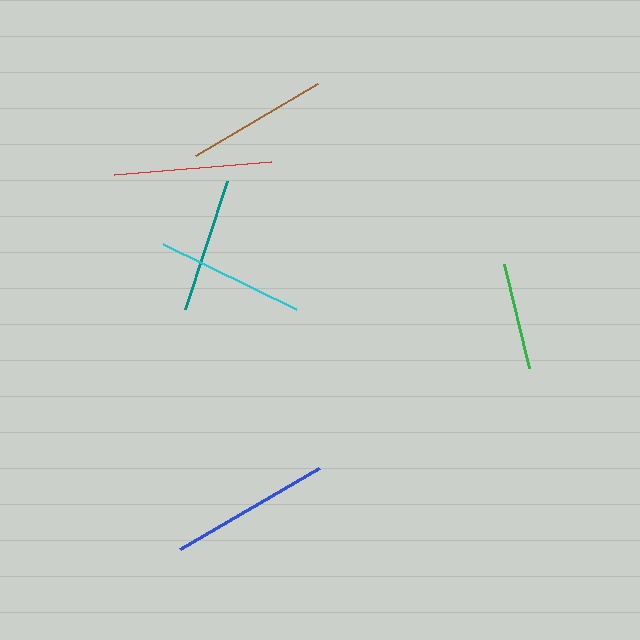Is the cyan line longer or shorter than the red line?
The red line is longer than the cyan line.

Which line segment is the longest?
The blue line is the longest at approximately 160 pixels.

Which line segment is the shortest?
The green line is the shortest at approximately 107 pixels.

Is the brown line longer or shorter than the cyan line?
The cyan line is longer than the brown line.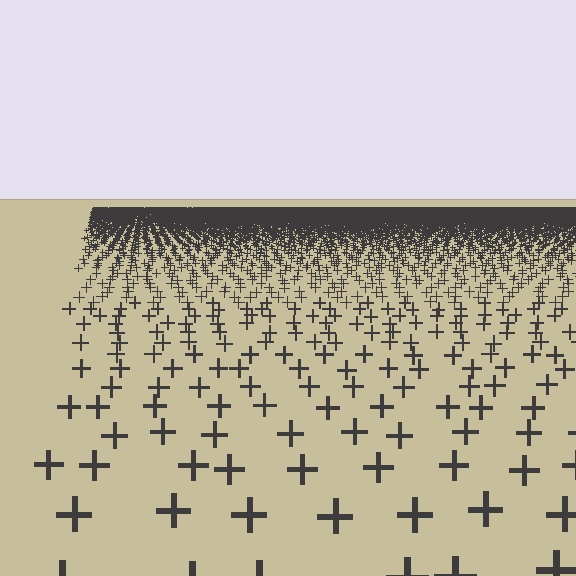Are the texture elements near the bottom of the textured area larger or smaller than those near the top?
Larger. Near the bottom, elements are closer to the viewer and appear at a bigger on-screen size.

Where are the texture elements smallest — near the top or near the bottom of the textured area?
Near the top.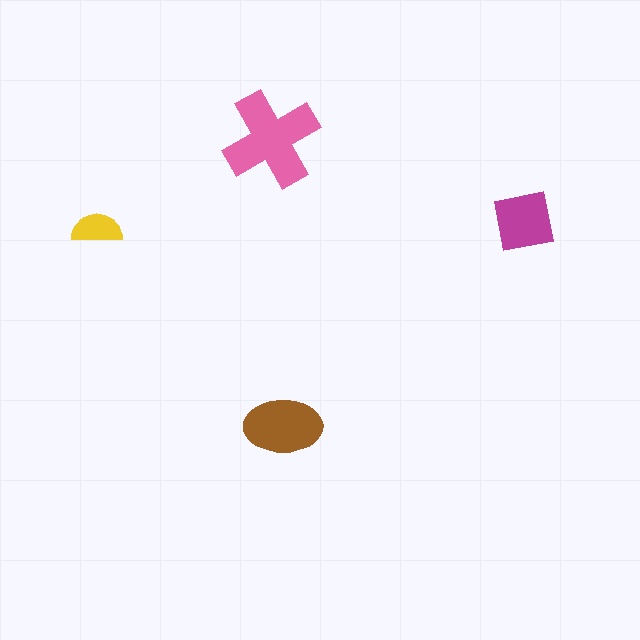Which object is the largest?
The pink cross.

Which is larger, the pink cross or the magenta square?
The pink cross.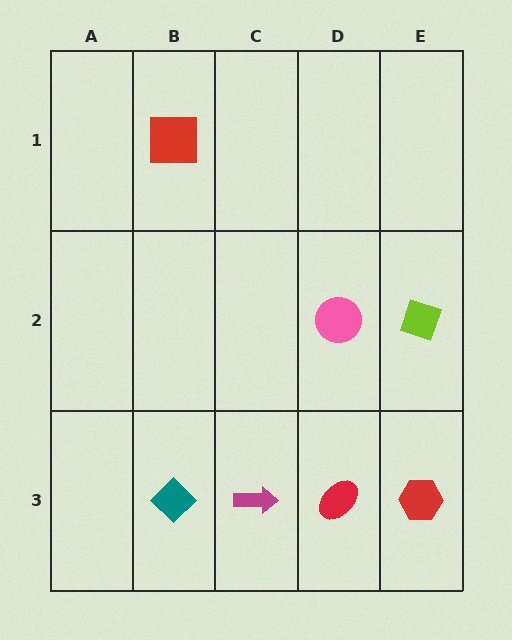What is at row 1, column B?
A red square.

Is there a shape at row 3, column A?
No, that cell is empty.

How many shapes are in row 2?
2 shapes.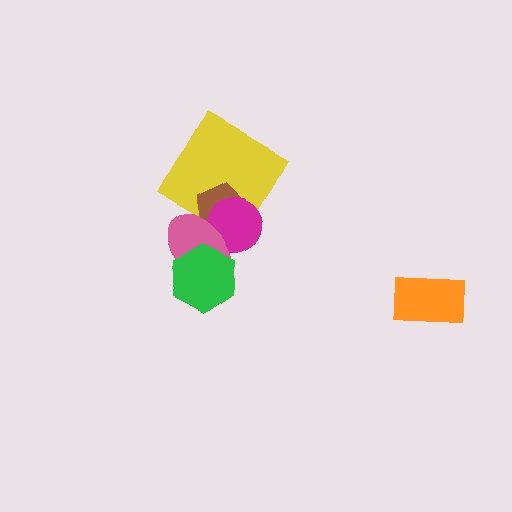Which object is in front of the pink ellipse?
The green hexagon is in front of the pink ellipse.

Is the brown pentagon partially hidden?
Yes, it is partially covered by another shape.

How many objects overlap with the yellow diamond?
3 objects overlap with the yellow diamond.